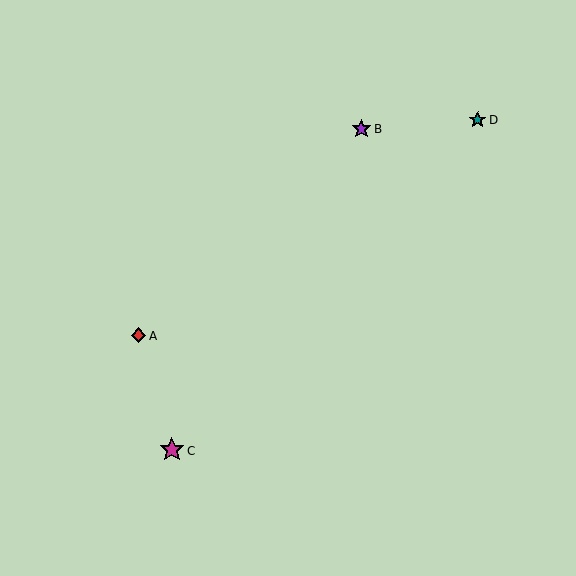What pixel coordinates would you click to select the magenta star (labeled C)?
Click at (172, 450) to select the magenta star C.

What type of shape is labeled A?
Shape A is a red diamond.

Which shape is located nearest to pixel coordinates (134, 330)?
The red diamond (labeled A) at (138, 335) is nearest to that location.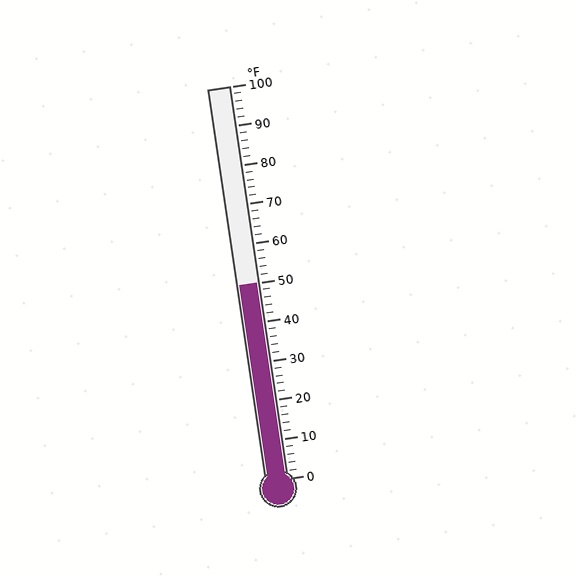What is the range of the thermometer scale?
The thermometer scale ranges from 0°F to 100°F.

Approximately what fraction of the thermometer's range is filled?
The thermometer is filled to approximately 50% of its range.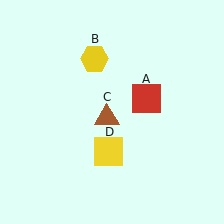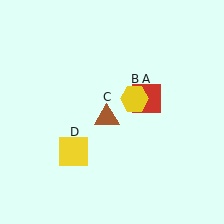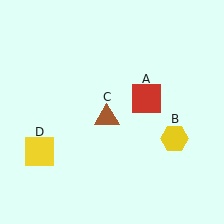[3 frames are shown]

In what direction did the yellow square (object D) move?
The yellow square (object D) moved left.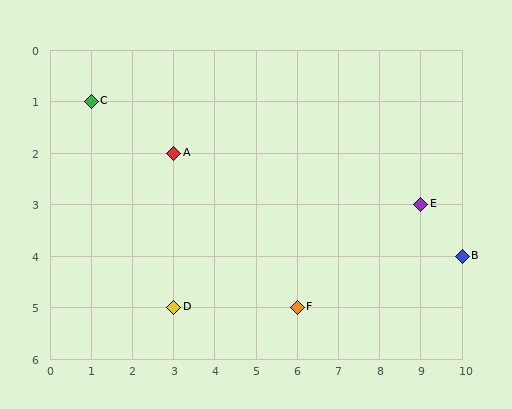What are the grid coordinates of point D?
Point D is at grid coordinates (3, 5).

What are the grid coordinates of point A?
Point A is at grid coordinates (3, 2).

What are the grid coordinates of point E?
Point E is at grid coordinates (9, 3).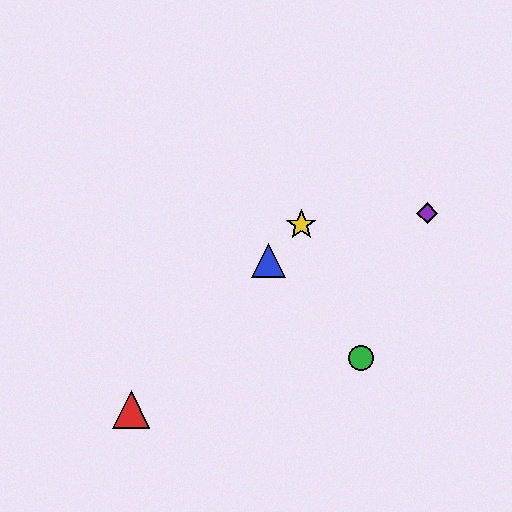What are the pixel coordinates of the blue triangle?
The blue triangle is at (269, 260).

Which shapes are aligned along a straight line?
The red triangle, the blue triangle, the yellow star are aligned along a straight line.